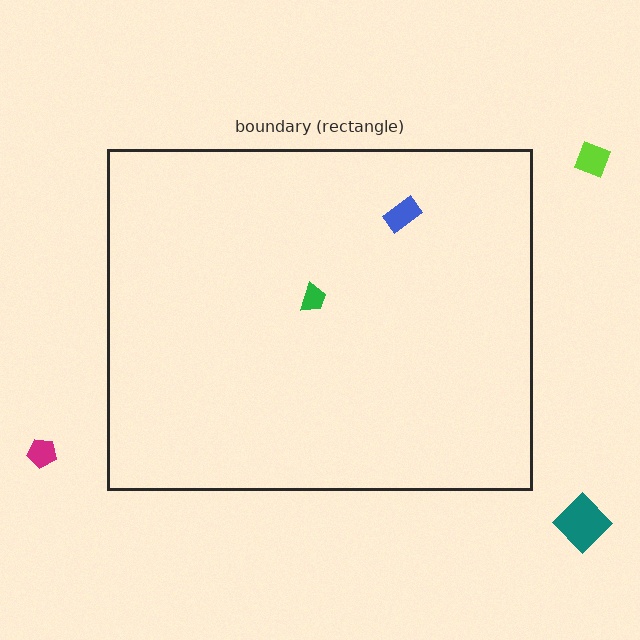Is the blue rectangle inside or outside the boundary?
Inside.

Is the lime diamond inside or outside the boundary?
Outside.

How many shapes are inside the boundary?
2 inside, 3 outside.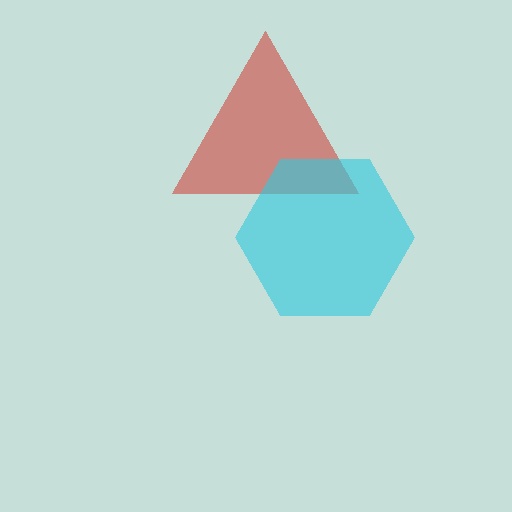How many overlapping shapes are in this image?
There are 2 overlapping shapes in the image.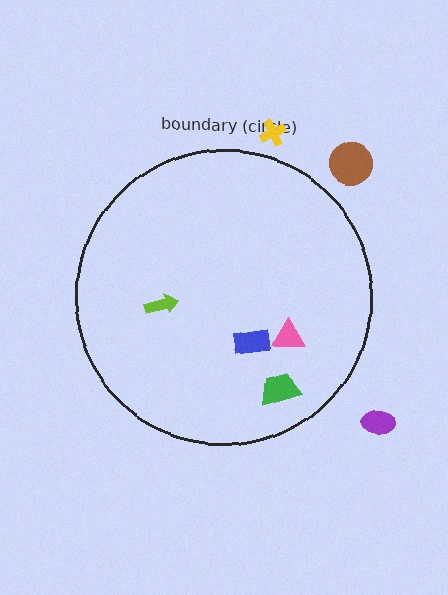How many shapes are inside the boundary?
4 inside, 3 outside.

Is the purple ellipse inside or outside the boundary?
Outside.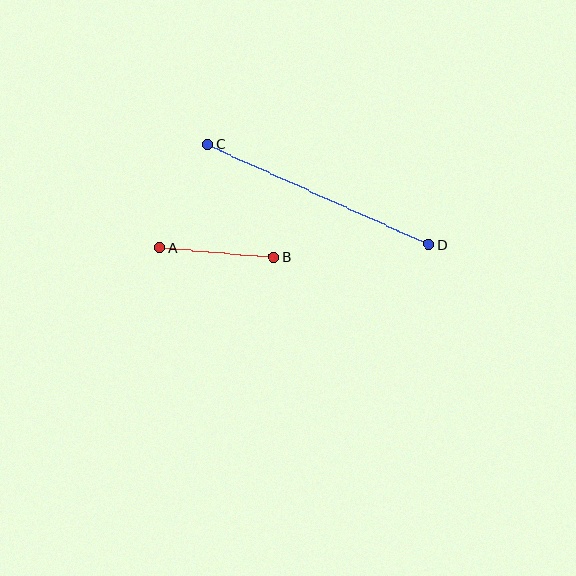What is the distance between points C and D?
The distance is approximately 243 pixels.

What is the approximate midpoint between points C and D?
The midpoint is at approximately (318, 194) pixels.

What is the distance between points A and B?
The distance is approximately 114 pixels.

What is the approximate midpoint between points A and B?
The midpoint is at approximately (217, 252) pixels.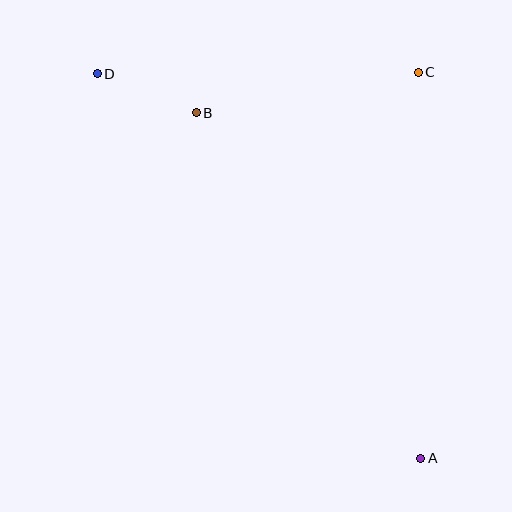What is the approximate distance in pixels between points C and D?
The distance between C and D is approximately 321 pixels.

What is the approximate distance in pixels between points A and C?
The distance between A and C is approximately 386 pixels.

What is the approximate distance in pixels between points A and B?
The distance between A and B is approximately 412 pixels.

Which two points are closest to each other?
Points B and D are closest to each other.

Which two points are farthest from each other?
Points A and D are farthest from each other.